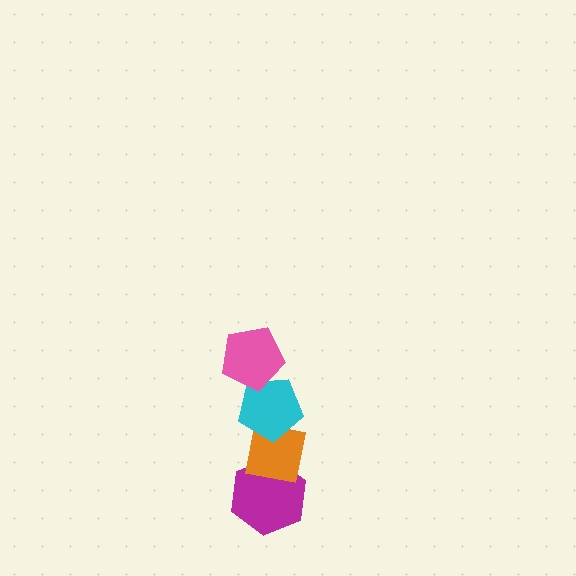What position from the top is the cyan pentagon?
The cyan pentagon is 2nd from the top.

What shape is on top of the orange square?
The cyan pentagon is on top of the orange square.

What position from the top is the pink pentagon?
The pink pentagon is 1st from the top.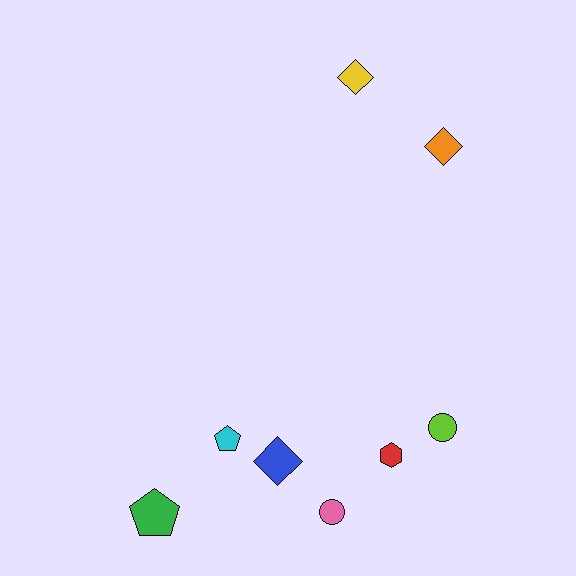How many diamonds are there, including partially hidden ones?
There are 3 diamonds.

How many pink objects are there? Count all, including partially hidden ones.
There is 1 pink object.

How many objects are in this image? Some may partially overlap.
There are 8 objects.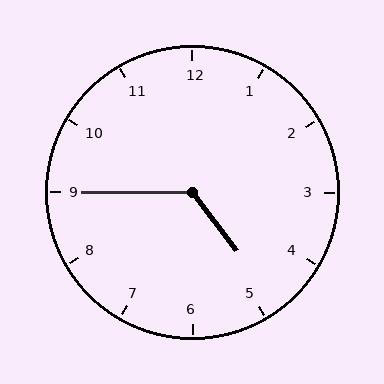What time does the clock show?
4:45.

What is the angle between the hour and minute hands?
Approximately 128 degrees.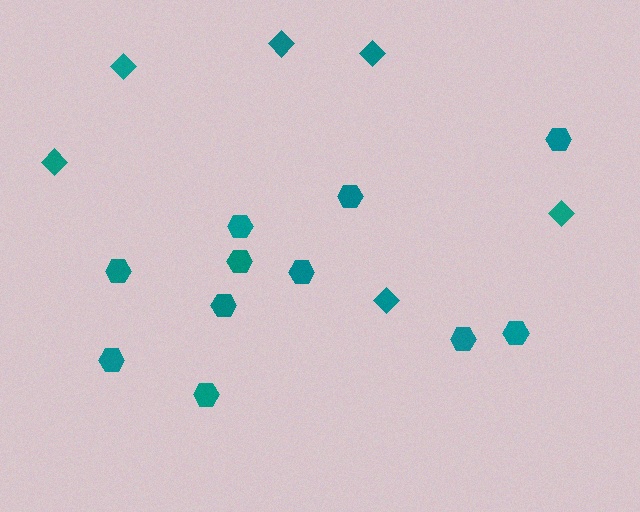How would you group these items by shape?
There are 2 groups: one group of hexagons (11) and one group of diamonds (6).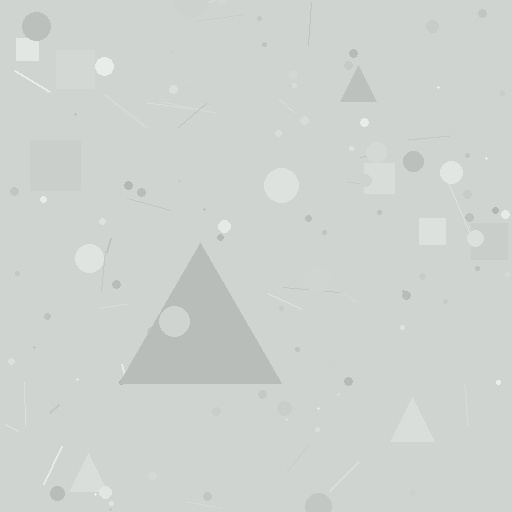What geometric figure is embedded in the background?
A triangle is embedded in the background.